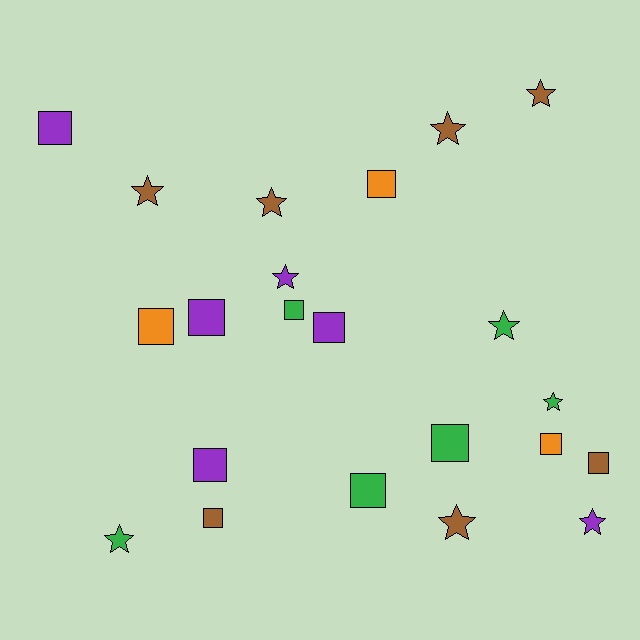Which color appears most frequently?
Brown, with 7 objects.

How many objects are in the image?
There are 22 objects.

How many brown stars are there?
There are 5 brown stars.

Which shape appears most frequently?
Square, with 12 objects.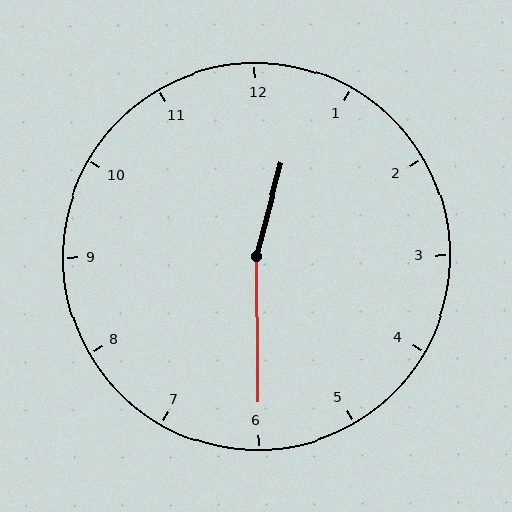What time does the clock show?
12:30.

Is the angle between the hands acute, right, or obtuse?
It is obtuse.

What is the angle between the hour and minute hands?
Approximately 165 degrees.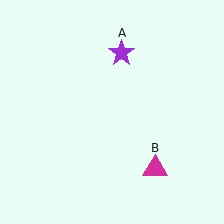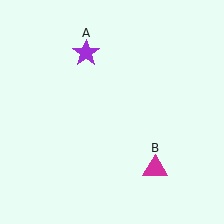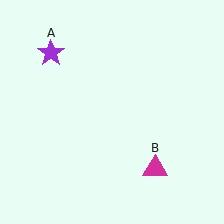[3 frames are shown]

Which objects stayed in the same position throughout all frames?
Magenta triangle (object B) remained stationary.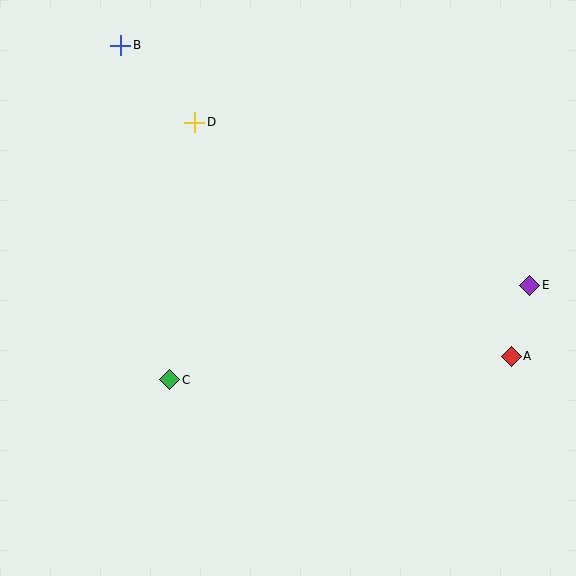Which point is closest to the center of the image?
Point C at (170, 380) is closest to the center.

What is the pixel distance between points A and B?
The distance between A and B is 499 pixels.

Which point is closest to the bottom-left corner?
Point C is closest to the bottom-left corner.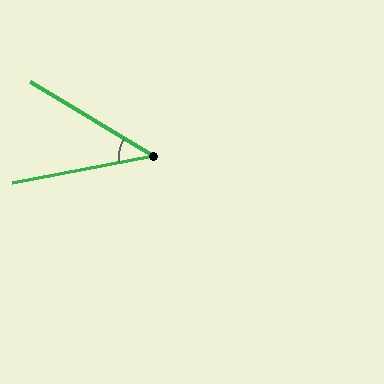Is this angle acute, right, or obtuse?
It is acute.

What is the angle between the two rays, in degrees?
Approximately 42 degrees.